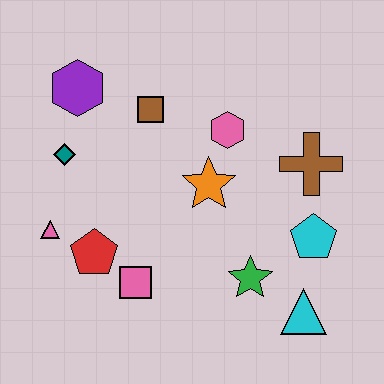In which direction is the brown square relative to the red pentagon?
The brown square is above the red pentagon.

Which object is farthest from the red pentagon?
The brown cross is farthest from the red pentagon.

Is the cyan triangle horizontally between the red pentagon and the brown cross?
Yes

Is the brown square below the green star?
No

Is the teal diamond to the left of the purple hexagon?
Yes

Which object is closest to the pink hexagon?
The orange star is closest to the pink hexagon.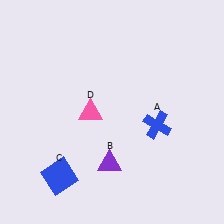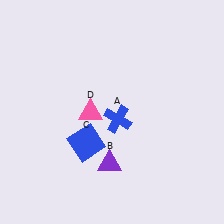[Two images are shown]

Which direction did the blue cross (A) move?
The blue cross (A) moved left.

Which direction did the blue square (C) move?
The blue square (C) moved up.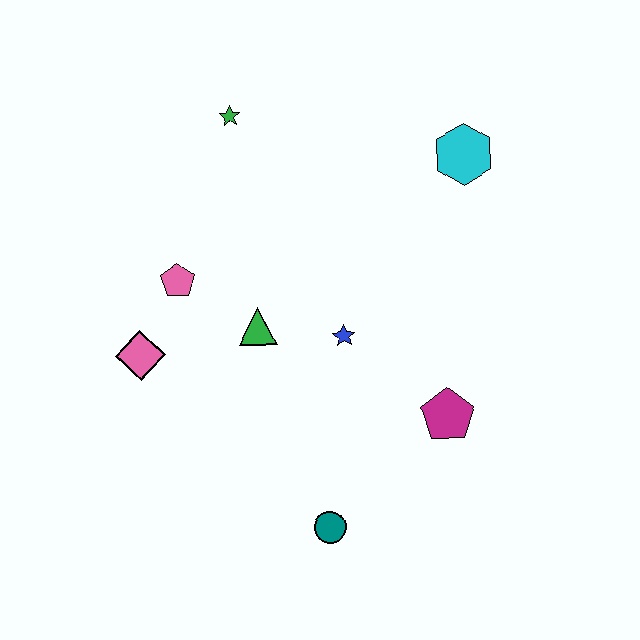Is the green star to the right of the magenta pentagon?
No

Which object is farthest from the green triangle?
The cyan hexagon is farthest from the green triangle.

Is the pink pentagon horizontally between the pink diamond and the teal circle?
Yes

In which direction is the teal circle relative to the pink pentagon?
The teal circle is below the pink pentagon.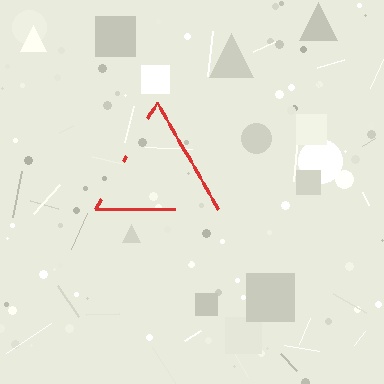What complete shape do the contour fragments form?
The contour fragments form a triangle.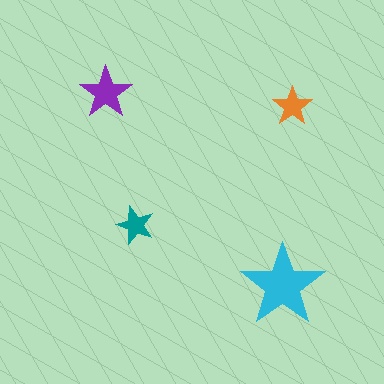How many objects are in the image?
There are 4 objects in the image.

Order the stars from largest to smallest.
the cyan one, the purple one, the orange one, the teal one.